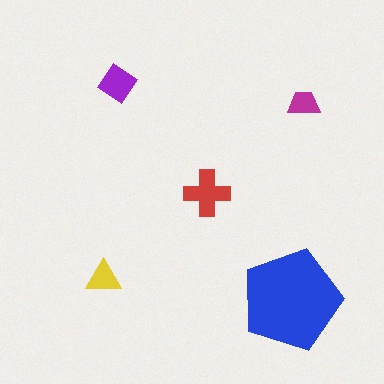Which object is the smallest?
The magenta trapezoid.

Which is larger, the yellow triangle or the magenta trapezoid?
The yellow triangle.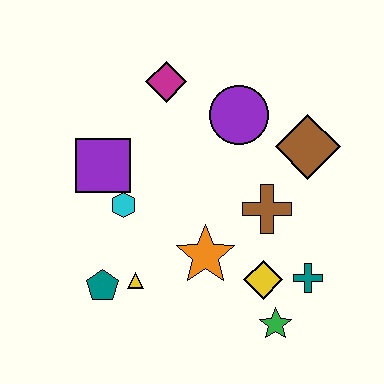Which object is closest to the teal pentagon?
The yellow triangle is closest to the teal pentagon.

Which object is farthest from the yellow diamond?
The magenta diamond is farthest from the yellow diamond.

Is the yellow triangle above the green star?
Yes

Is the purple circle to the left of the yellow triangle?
No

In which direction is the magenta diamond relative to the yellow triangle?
The magenta diamond is above the yellow triangle.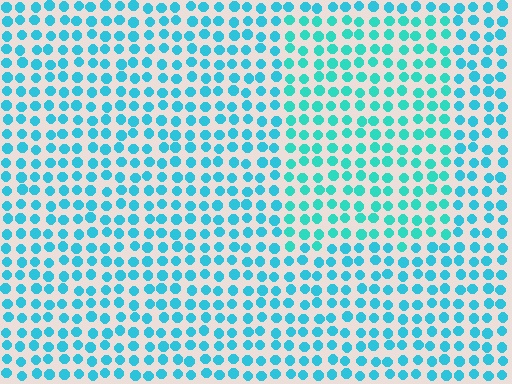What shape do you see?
I see a rectangle.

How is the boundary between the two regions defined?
The boundary is defined purely by a slight shift in hue (about 18 degrees). Spacing, size, and orientation are identical on both sides.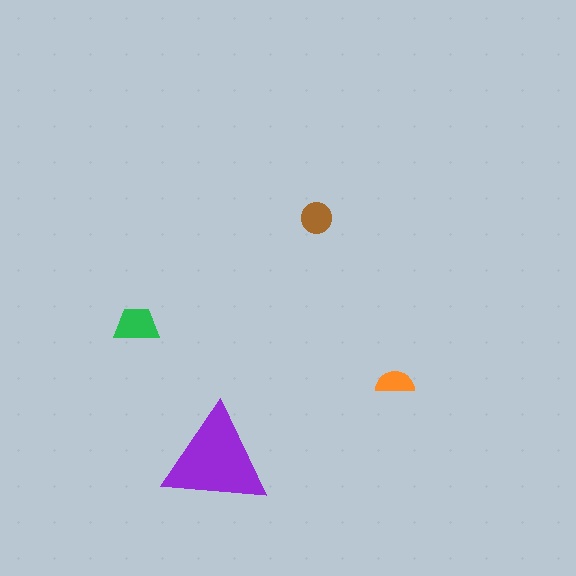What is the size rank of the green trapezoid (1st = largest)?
2nd.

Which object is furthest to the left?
The green trapezoid is leftmost.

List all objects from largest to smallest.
The purple triangle, the green trapezoid, the brown circle, the orange semicircle.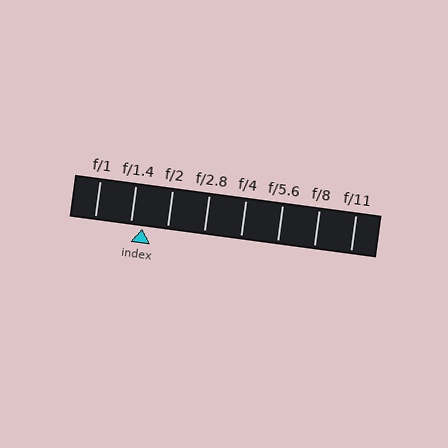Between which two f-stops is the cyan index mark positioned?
The index mark is between f/1.4 and f/2.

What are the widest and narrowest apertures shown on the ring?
The widest aperture shown is f/1 and the narrowest is f/11.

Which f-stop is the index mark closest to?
The index mark is closest to f/1.4.